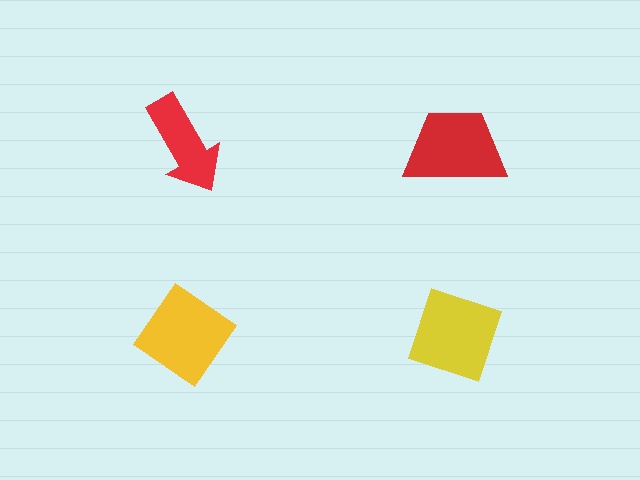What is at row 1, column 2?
A red trapezoid.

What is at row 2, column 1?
A yellow diamond.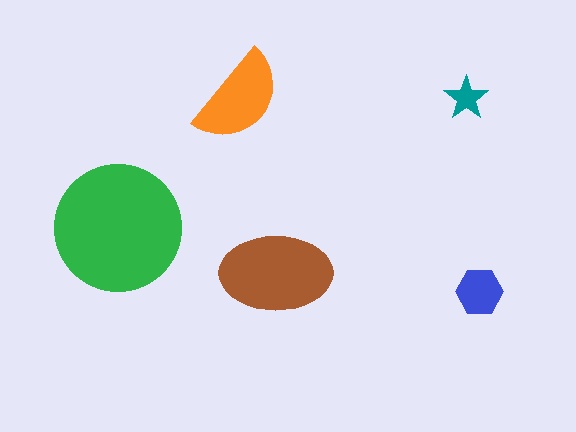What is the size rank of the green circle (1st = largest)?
1st.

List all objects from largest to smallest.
The green circle, the brown ellipse, the orange semicircle, the blue hexagon, the teal star.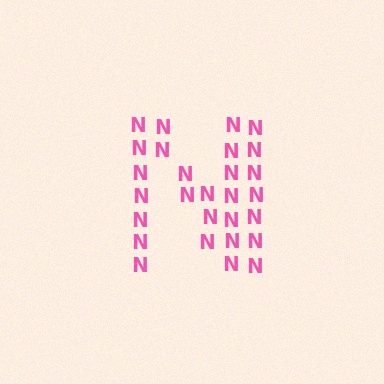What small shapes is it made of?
It is made of small letter N's.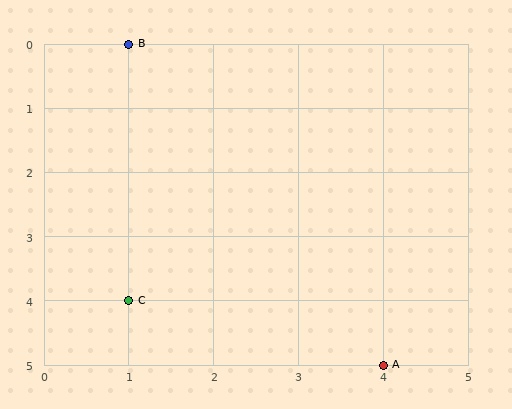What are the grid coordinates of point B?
Point B is at grid coordinates (1, 0).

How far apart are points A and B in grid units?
Points A and B are 3 columns and 5 rows apart (about 5.8 grid units diagonally).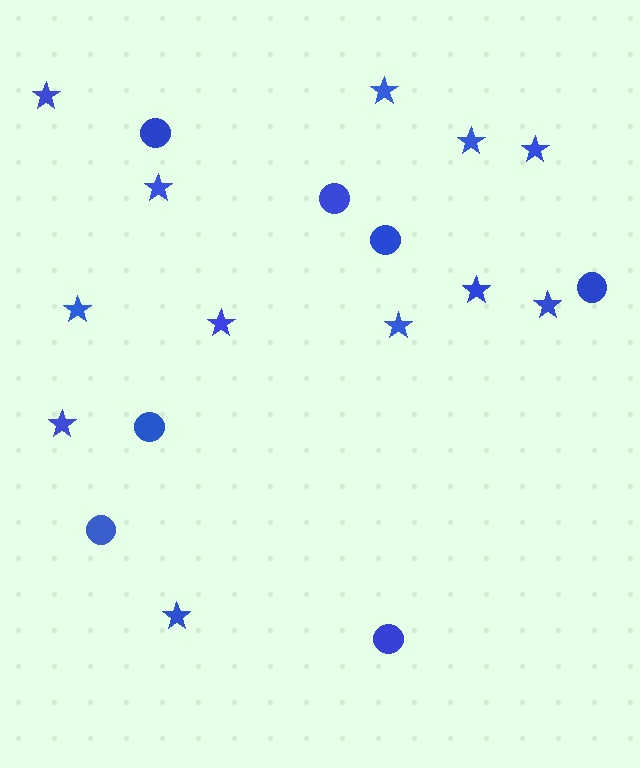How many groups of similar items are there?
There are 2 groups: one group of circles (7) and one group of stars (12).